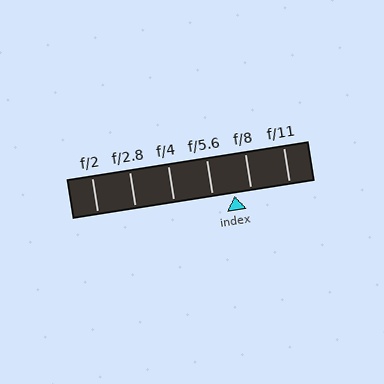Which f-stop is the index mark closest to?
The index mark is closest to f/8.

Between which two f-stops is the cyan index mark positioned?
The index mark is between f/5.6 and f/8.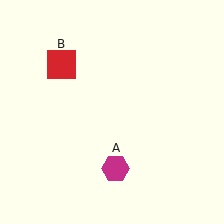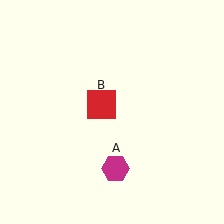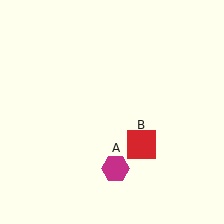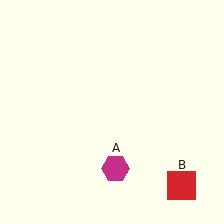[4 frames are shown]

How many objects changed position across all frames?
1 object changed position: red square (object B).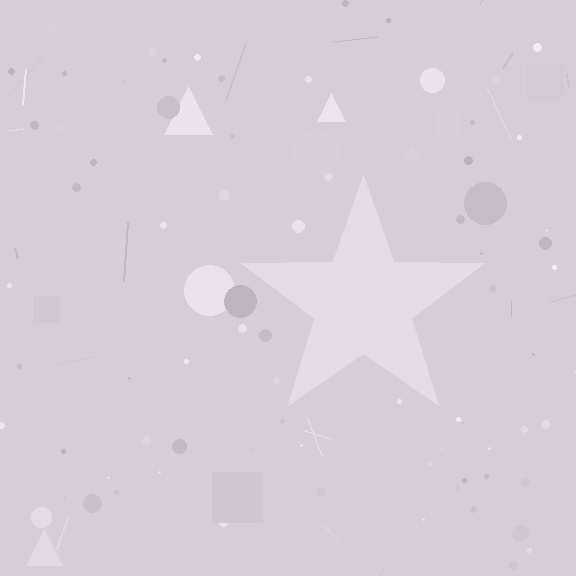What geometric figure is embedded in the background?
A star is embedded in the background.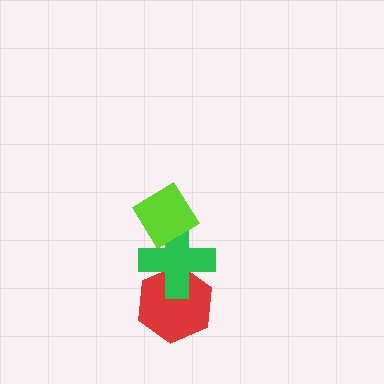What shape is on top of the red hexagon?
The green cross is on top of the red hexagon.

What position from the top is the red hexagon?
The red hexagon is 3rd from the top.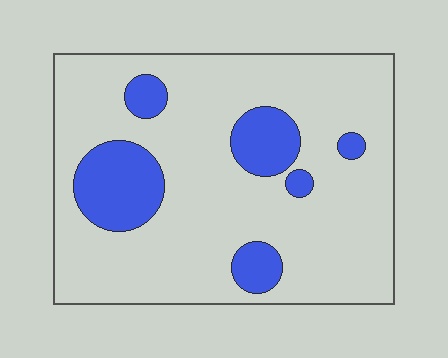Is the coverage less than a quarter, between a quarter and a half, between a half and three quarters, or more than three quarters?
Less than a quarter.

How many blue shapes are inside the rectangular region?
6.